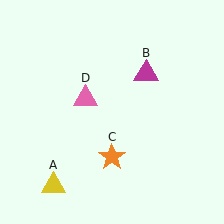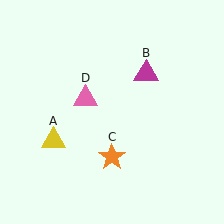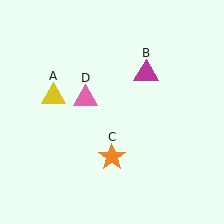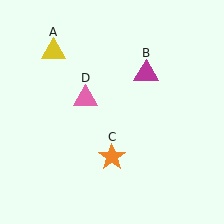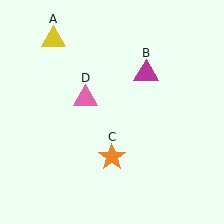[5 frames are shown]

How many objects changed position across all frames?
1 object changed position: yellow triangle (object A).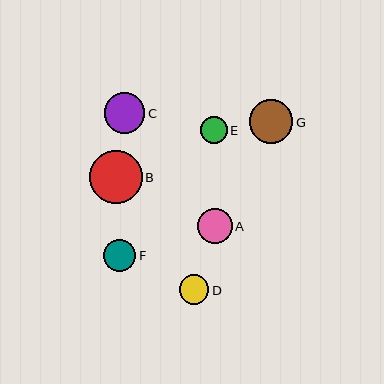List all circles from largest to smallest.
From largest to smallest: B, G, C, A, F, D, E.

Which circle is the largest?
Circle B is the largest with a size of approximately 53 pixels.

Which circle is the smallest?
Circle E is the smallest with a size of approximately 27 pixels.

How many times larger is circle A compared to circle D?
Circle A is approximately 1.2 times the size of circle D.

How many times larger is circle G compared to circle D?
Circle G is approximately 1.5 times the size of circle D.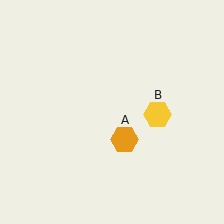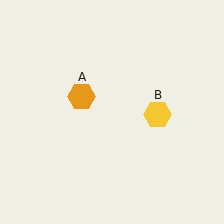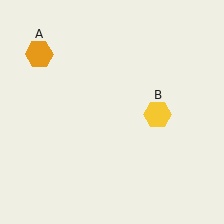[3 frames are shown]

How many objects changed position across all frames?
1 object changed position: orange hexagon (object A).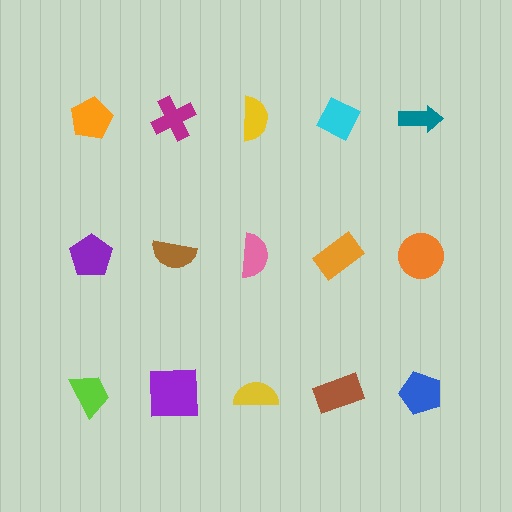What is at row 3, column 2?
A purple square.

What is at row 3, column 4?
A brown rectangle.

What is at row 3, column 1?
A lime trapezoid.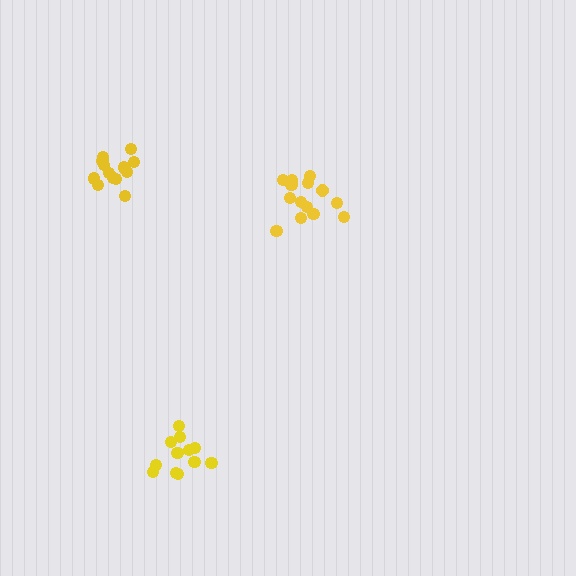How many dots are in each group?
Group 1: 14 dots, Group 2: 14 dots, Group 3: 12 dots (40 total).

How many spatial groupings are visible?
There are 3 spatial groupings.